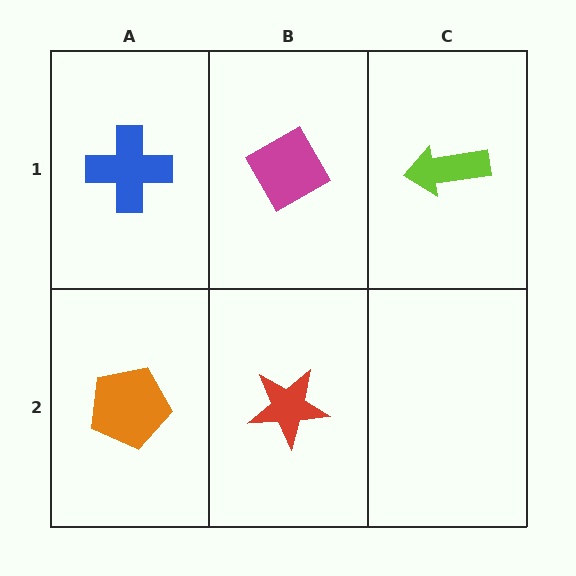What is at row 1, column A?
A blue cross.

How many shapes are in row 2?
2 shapes.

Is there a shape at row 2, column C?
No, that cell is empty.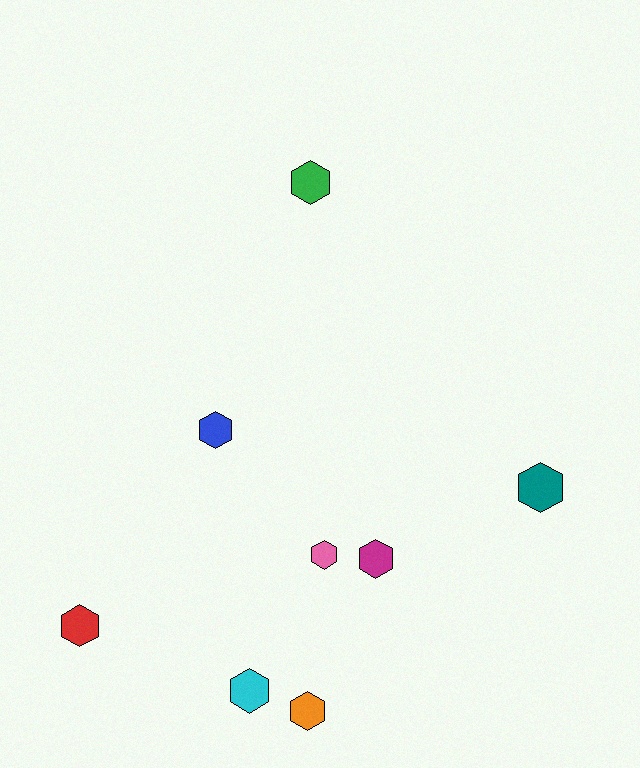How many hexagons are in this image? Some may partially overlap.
There are 8 hexagons.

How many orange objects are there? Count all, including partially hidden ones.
There is 1 orange object.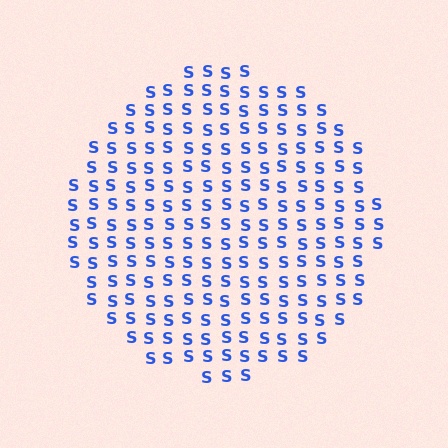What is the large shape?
The large shape is a circle.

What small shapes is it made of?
It is made of small letter S's.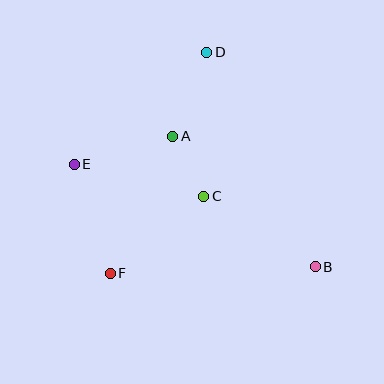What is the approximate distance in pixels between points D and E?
The distance between D and E is approximately 174 pixels.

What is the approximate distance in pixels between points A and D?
The distance between A and D is approximately 91 pixels.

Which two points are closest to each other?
Points A and C are closest to each other.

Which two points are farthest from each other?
Points B and E are farthest from each other.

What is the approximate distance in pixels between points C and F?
The distance between C and F is approximately 121 pixels.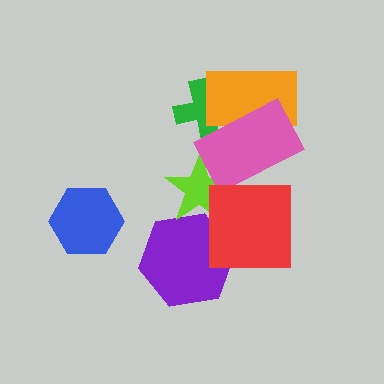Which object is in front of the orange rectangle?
The pink rectangle is in front of the orange rectangle.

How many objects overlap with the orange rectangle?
2 objects overlap with the orange rectangle.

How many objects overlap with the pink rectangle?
3 objects overlap with the pink rectangle.